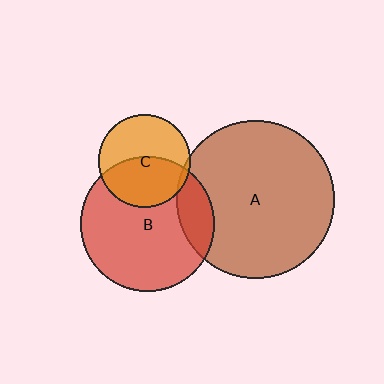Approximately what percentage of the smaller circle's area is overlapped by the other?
Approximately 5%.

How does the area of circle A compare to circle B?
Approximately 1.4 times.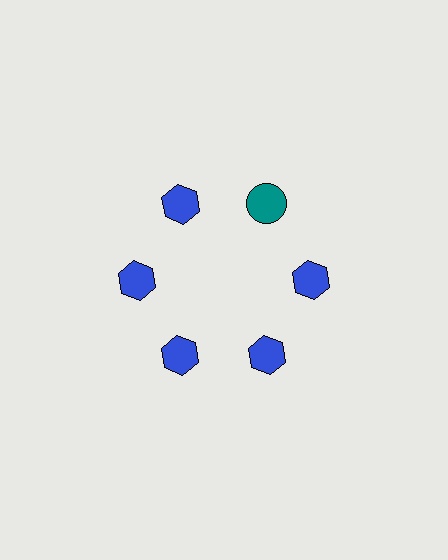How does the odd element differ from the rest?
It differs in both color (teal instead of blue) and shape (circle instead of hexagon).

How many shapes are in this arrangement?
There are 6 shapes arranged in a ring pattern.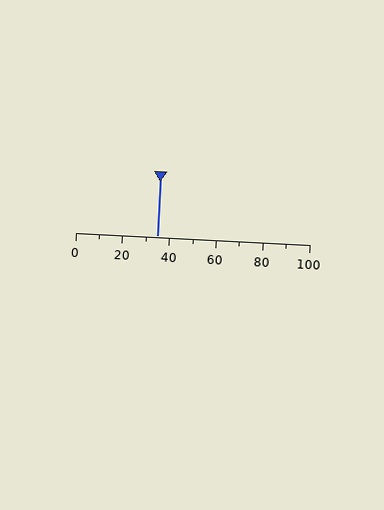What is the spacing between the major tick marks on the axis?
The major ticks are spaced 20 apart.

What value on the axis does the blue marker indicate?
The marker indicates approximately 35.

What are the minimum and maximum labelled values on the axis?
The axis runs from 0 to 100.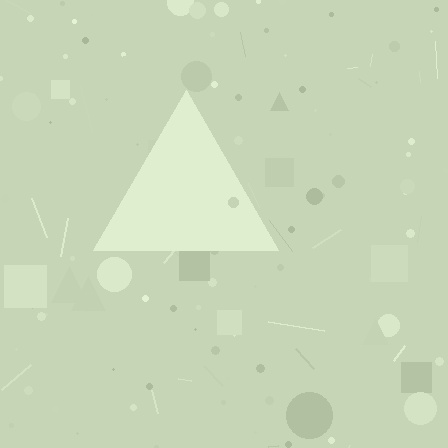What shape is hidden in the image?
A triangle is hidden in the image.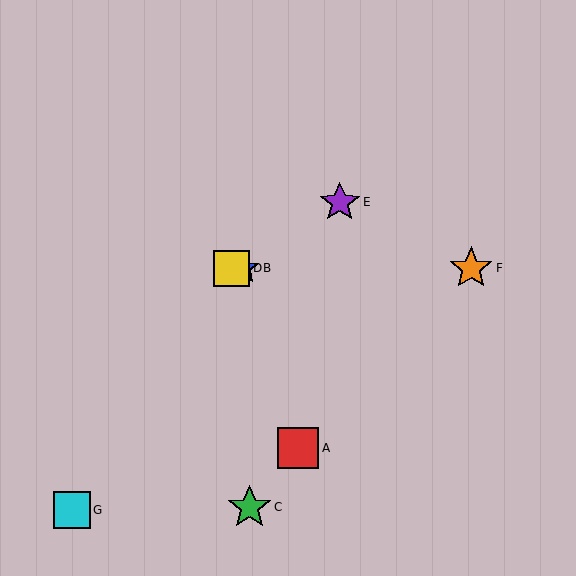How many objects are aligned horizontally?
3 objects (B, D, F) are aligned horizontally.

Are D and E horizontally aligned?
No, D is at y≈268 and E is at y≈202.